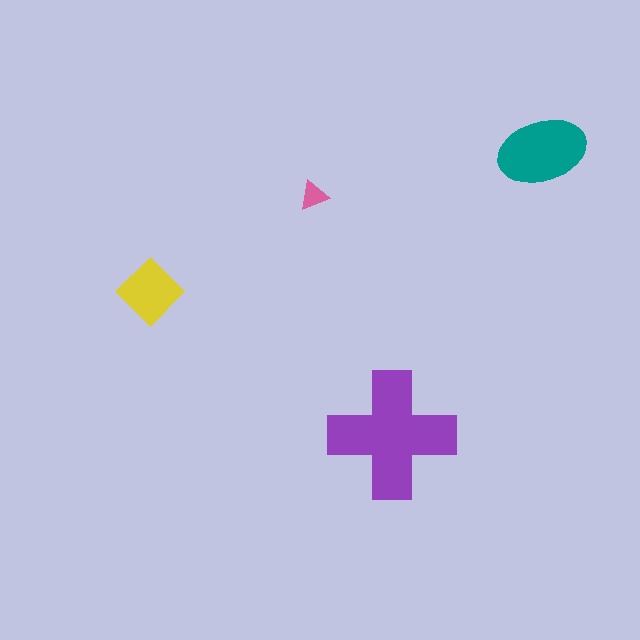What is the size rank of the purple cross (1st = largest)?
1st.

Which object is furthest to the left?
The yellow diamond is leftmost.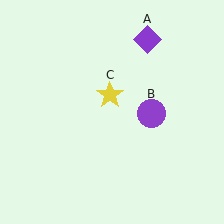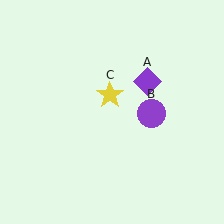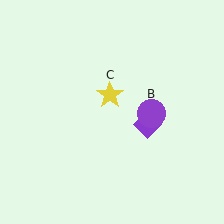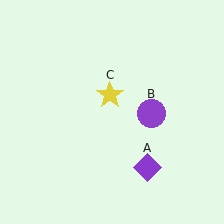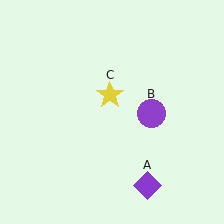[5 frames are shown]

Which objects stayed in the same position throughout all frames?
Purple circle (object B) and yellow star (object C) remained stationary.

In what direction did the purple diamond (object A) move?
The purple diamond (object A) moved down.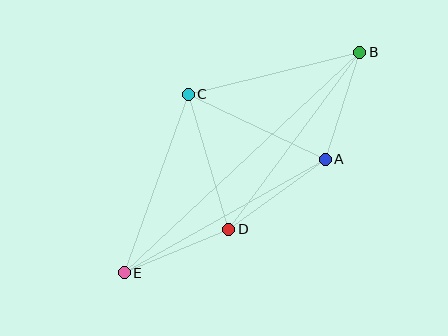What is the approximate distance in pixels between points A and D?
The distance between A and D is approximately 119 pixels.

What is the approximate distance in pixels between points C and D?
The distance between C and D is approximately 141 pixels.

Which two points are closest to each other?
Points A and B are closest to each other.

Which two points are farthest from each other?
Points B and E are farthest from each other.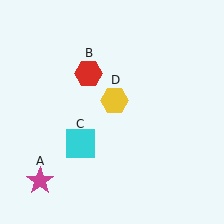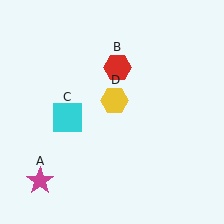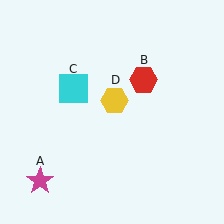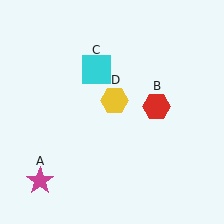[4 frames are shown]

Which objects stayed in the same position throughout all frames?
Magenta star (object A) and yellow hexagon (object D) remained stationary.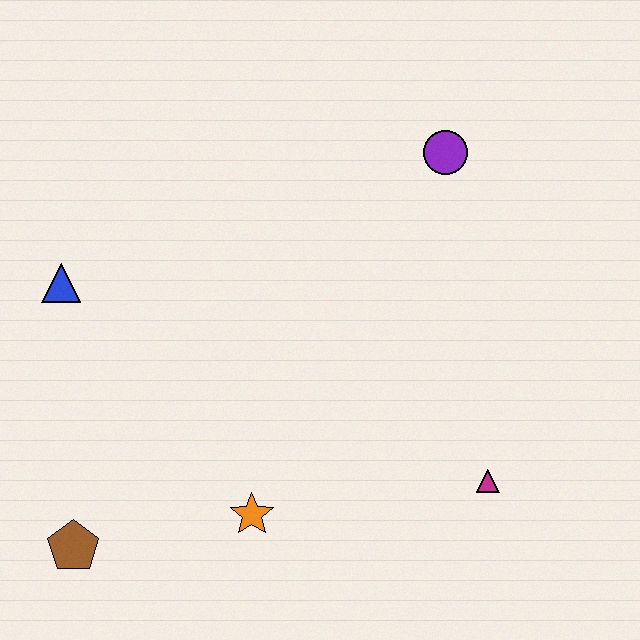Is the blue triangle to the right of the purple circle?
No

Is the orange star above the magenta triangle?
No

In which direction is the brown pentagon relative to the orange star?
The brown pentagon is to the left of the orange star.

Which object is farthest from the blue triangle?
The magenta triangle is farthest from the blue triangle.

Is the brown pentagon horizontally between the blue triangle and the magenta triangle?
Yes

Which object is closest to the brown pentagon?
The orange star is closest to the brown pentagon.